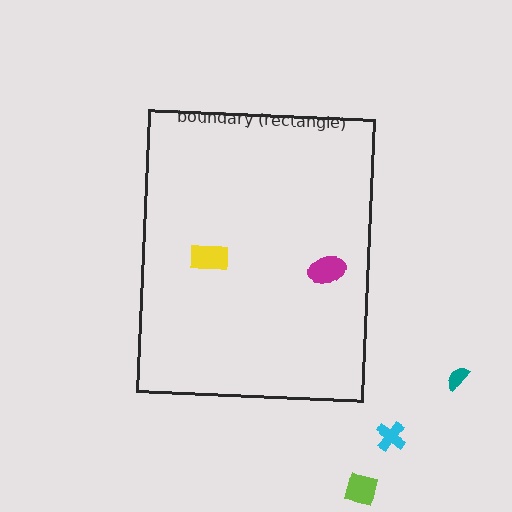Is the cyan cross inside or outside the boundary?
Outside.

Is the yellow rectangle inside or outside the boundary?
Inside.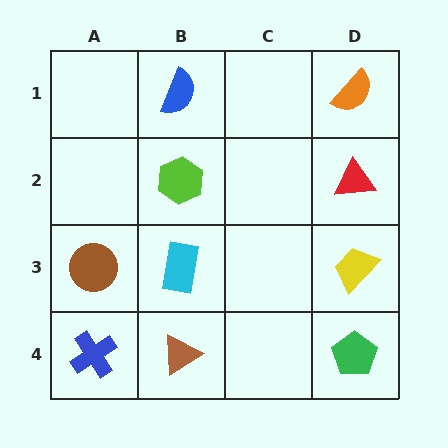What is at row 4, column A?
A blue cross.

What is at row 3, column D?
A yellow trapezoid.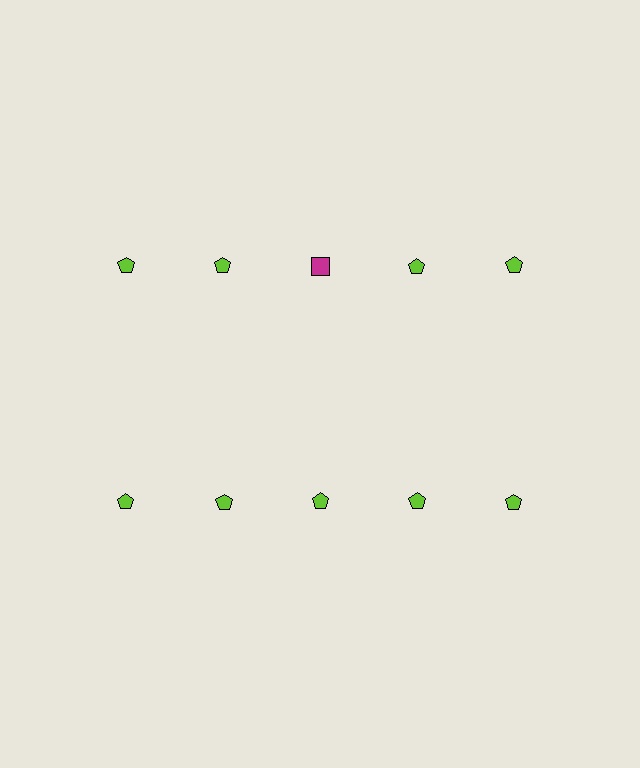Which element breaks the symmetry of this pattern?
The magenta square in the top row, center column breaks the symmetry. All other shapes are lime pentagons.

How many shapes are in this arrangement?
There are 10 shapes arranged in a grid pattern.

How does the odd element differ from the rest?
It differs in both color (magenta instead of lime) and shape (square instead of pentagon).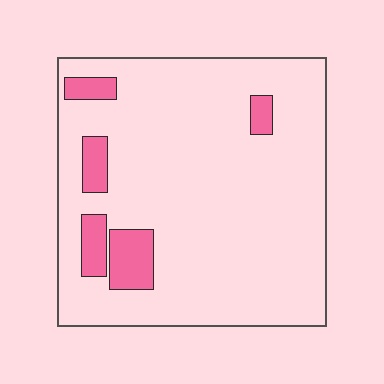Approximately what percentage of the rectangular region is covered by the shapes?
Approximately 10%.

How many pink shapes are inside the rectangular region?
5.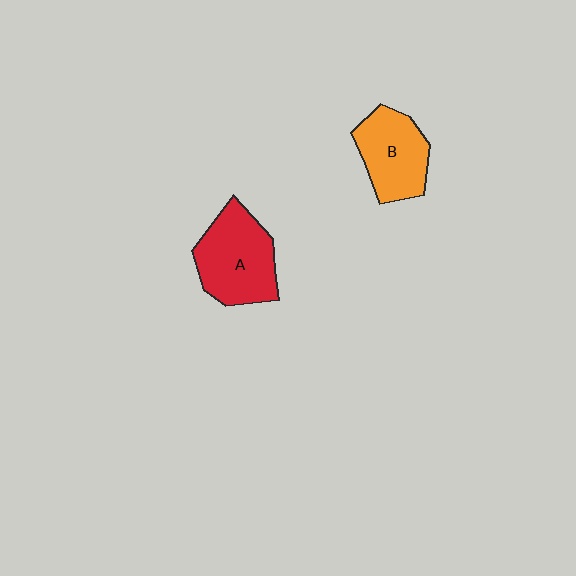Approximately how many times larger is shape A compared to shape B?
Approximately 1.2 times.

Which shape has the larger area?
Shape A (red).